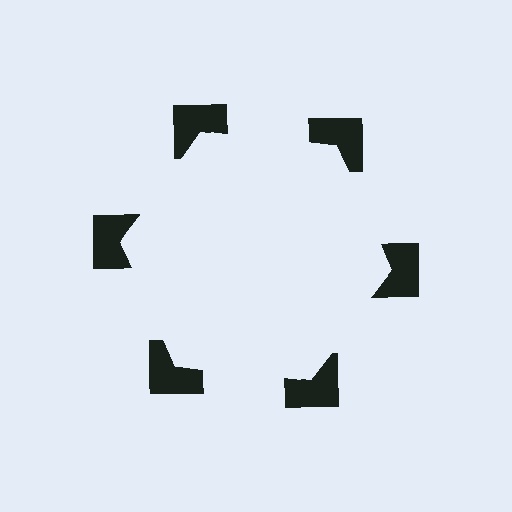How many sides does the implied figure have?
6 sides.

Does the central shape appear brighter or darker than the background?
It typically appears slightly brighter than the background, even though no actual brightness change is drawn.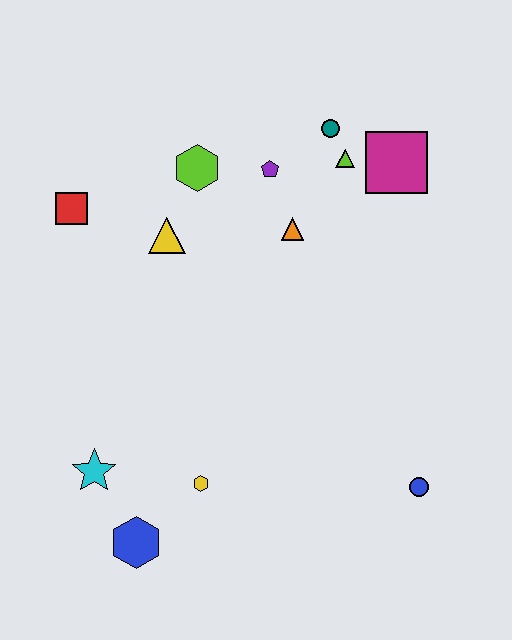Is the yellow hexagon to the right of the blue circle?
No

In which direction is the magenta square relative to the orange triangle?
The magenta square is to the right of the orange triangle.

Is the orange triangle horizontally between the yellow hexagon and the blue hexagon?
No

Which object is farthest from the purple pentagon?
The blue hexagon is farthest from the purple pentagon.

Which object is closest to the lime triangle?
The teal circle is closest to the lime triangle.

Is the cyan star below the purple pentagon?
Yes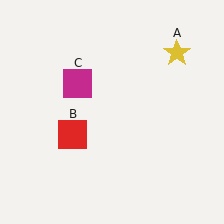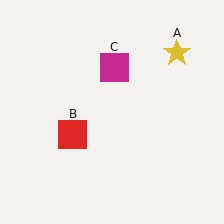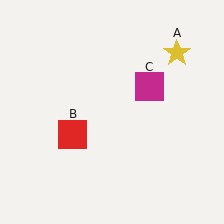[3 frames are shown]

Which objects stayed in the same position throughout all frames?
Yellow star (object A) and red square (object B) remained stationary.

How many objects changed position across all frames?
1 object changed position: magenta square (object C).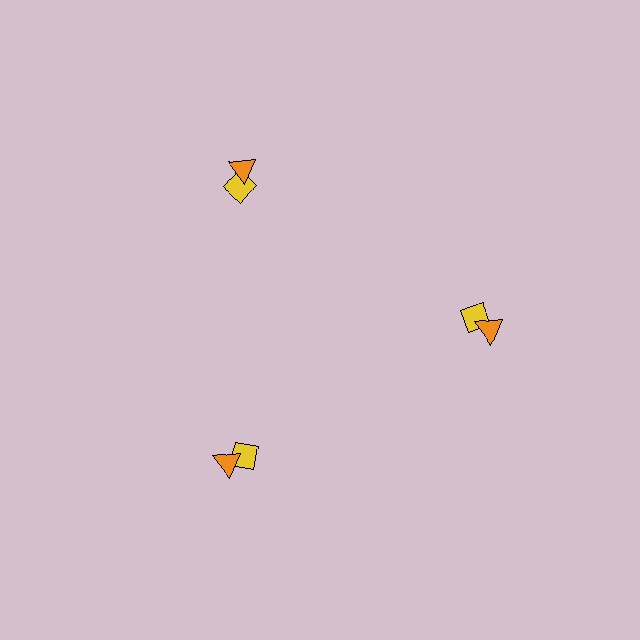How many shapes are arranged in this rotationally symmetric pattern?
There are 6 shapes, arranged in 3 groups of 2.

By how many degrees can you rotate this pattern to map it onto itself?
The pattern maps onto itself every 120 degrees of rotation.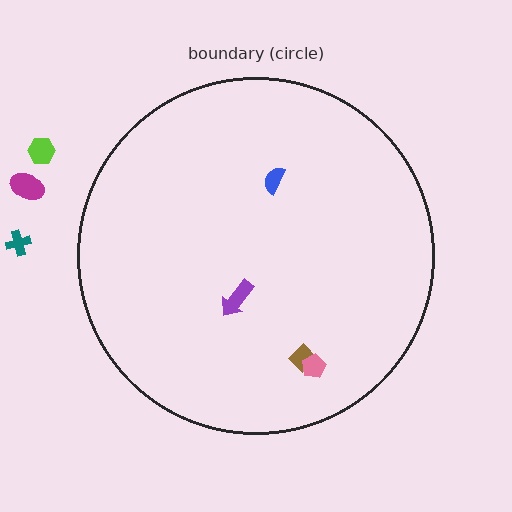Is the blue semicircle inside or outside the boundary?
Inside.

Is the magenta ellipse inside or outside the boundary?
Outside.